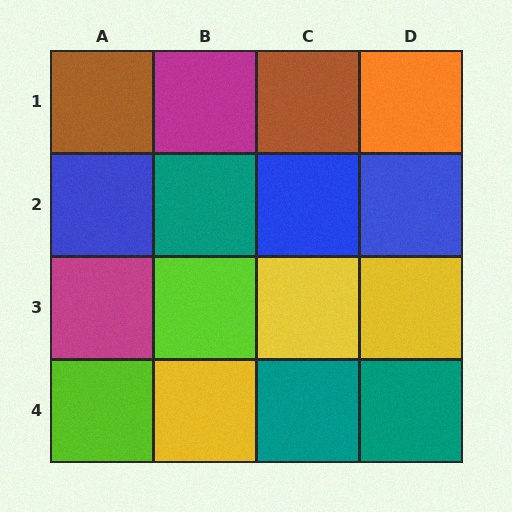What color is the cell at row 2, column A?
Blue.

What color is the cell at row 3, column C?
Yellow.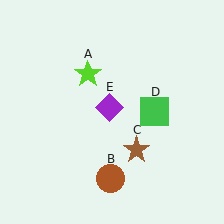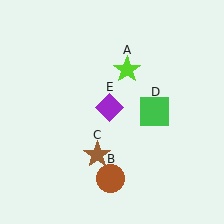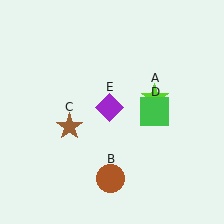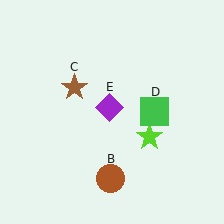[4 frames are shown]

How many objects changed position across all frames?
2 objects changed position: lime star (object A), brown star (object C).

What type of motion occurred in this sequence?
The lime star (object A), brown star (object C) rotated clockwise around the center of the scene.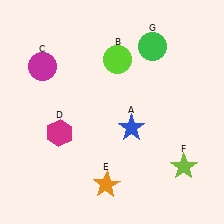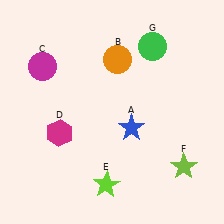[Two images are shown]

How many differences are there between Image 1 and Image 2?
There are 2 differences between the two images.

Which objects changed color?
B changed from lime to orange. E changed from orange to lime.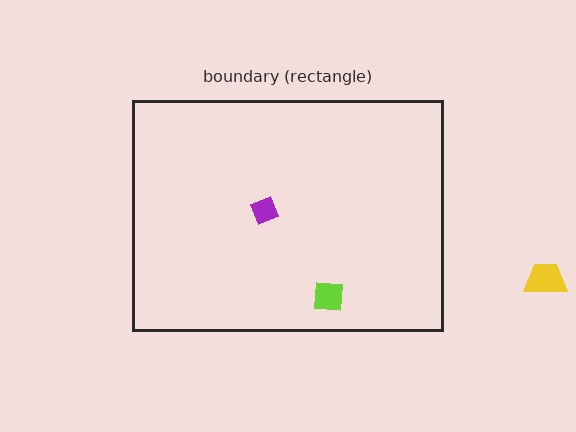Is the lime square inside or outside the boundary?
Inside.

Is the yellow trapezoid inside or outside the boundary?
Outside.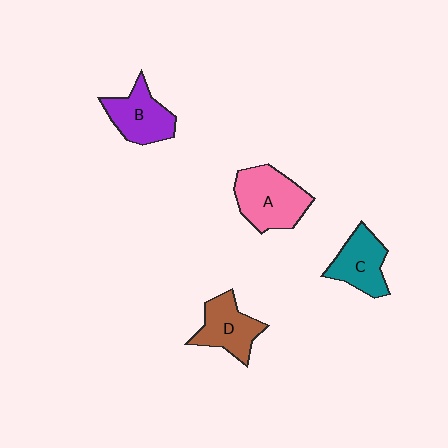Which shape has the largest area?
Shape A (pink).